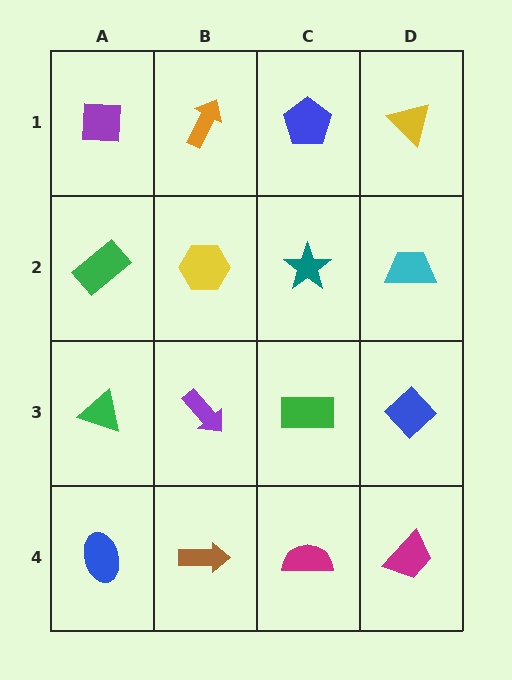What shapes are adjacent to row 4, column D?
A blue diamond (row 3, column D), a magenta semicircle (row 4, column C).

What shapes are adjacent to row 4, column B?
A purple arrow (row 3, column B), a blue ellipse (row 4, column A), a magenta semicircle (row 4, column C).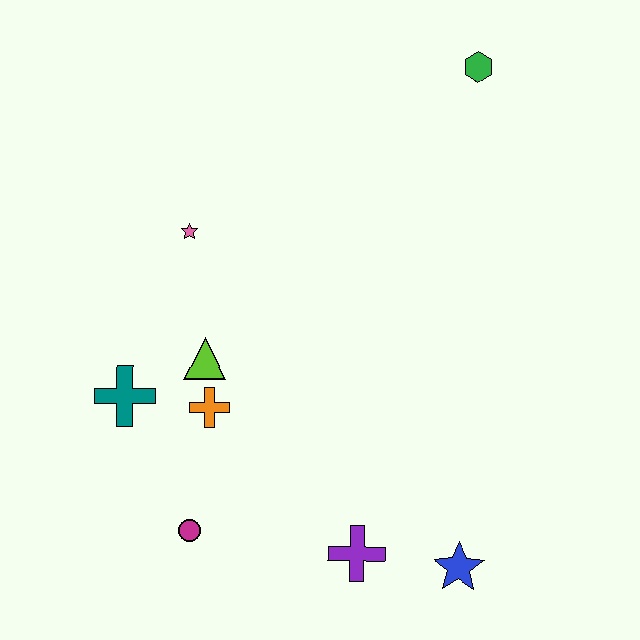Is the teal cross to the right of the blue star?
No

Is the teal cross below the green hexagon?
Yes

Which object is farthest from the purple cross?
The green hexagon is farthest from the purple cross.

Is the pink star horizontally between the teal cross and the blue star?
Yes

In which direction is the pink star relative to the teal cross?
The pink star is above the teal cross.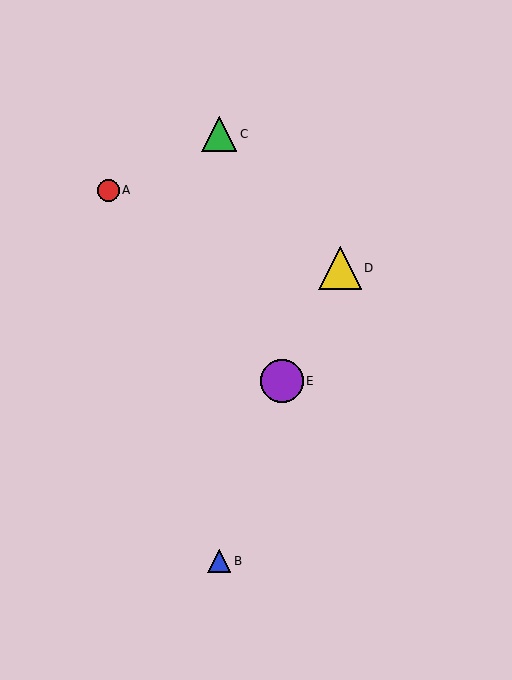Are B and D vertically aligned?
No, B is at x≈219 and D is at x≈340.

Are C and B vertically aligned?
Yes, both are at x≈219.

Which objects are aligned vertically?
Objects B, C are aligned vertically.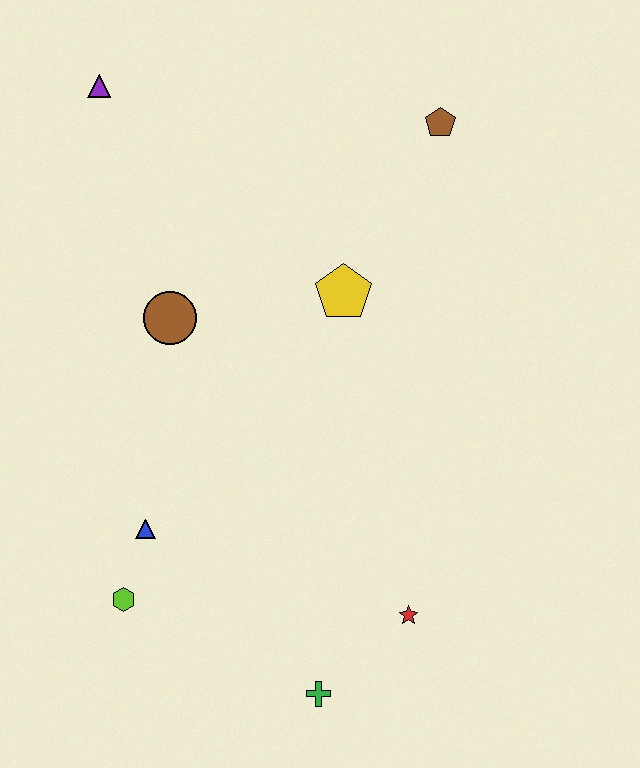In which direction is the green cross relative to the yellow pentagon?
The green cross is below the yellow pentagon.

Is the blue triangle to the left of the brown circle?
Yes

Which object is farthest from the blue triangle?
The brown pentagon is farthest from the blue triangle.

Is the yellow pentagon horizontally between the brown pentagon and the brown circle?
Yes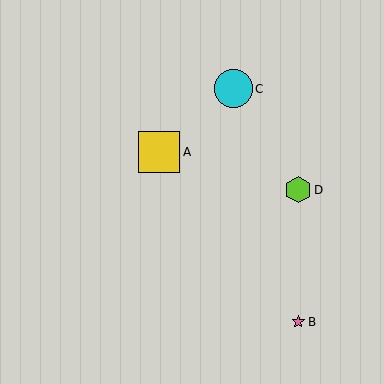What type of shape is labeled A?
Shape A is a yellow square.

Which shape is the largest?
The yellow square (labeled A) is the largest.